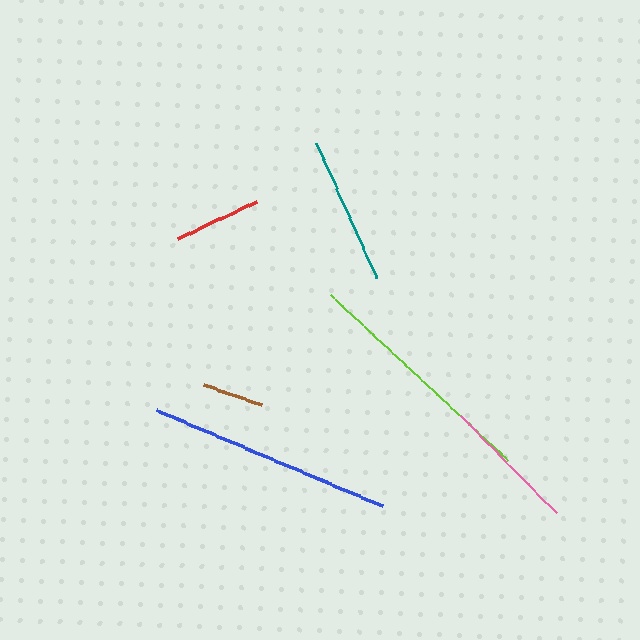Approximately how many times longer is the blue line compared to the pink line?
The blue line is approximately 1.8 times the length of the pink line.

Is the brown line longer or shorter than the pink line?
The pink line is longer than the brown line.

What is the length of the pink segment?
The pink segment is approximately 137 pixels long.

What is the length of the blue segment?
The blue segment is approximately 245 pixels long.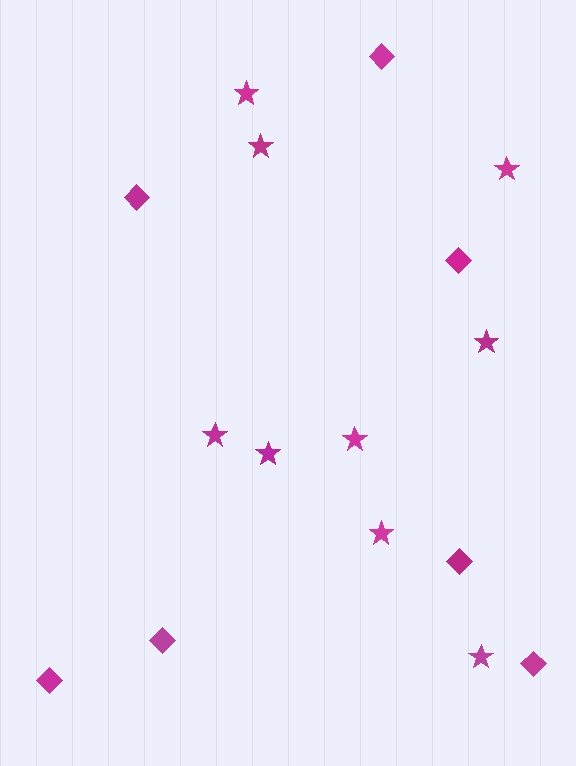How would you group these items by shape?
There are 2 groups: one group of stars (9) and one group of diamonds (7).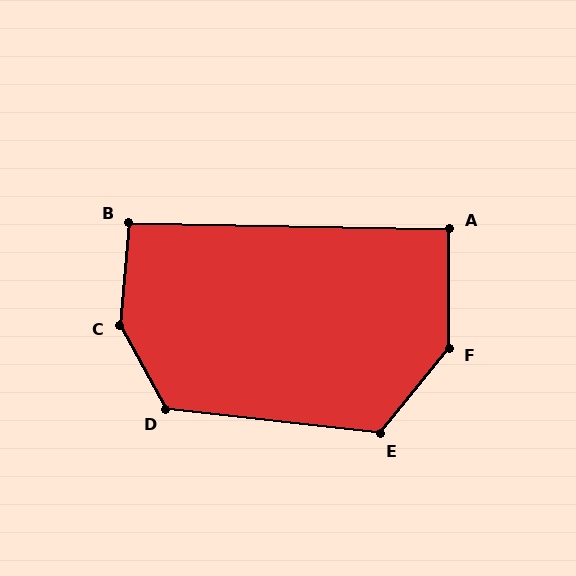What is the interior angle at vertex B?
Approximately 94 degrees (approximately right).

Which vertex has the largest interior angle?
C, at approximately 146 degrees.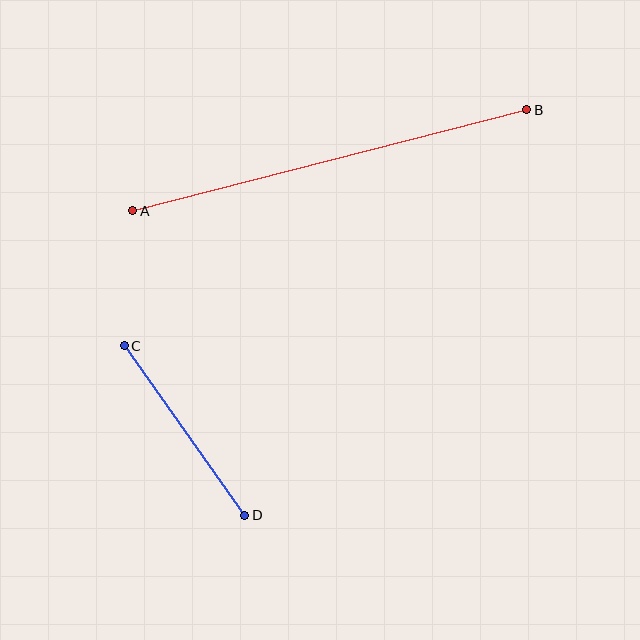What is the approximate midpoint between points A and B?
The midpoint is at approximately (330, 160) pixels.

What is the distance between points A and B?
The distance is approximately 407 pixels.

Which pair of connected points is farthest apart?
Points A and B are farthest apart.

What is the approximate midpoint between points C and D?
The midpoint is at approximately (184, 430) pixels.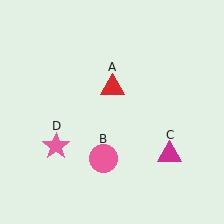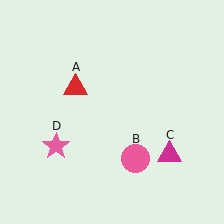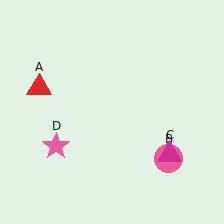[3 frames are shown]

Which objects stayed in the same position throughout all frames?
Magenta triangle (object C) and pink star (object D) remained stationary.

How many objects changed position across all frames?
2 objects changed position: red triangle (object A), pink circle (object B).